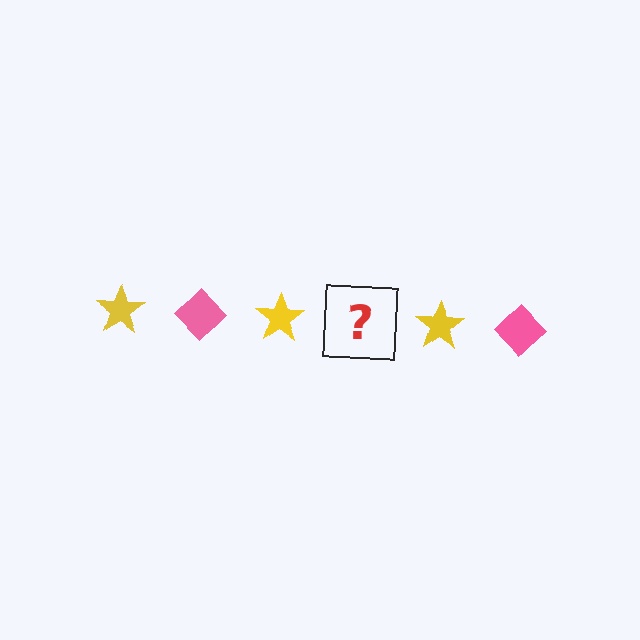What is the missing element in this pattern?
The missing element is a pink diamond.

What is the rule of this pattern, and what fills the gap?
The rule is that the pattern alternates between yellow star and pink diamond. The gap should be filled with a pink diamond.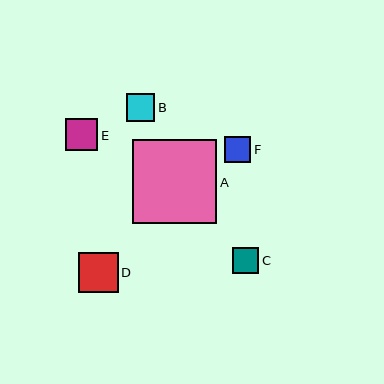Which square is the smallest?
Square C is the smallest with a size of approximately 26 pixels.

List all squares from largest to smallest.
From largest to smallest: A, D, E, B, F, C.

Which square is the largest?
Square A is the largest with a size of approximately 84 pixels.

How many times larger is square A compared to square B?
Square A is approximately 3.0 times the size of square B.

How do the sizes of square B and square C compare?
Square B and square C are approximately the same size.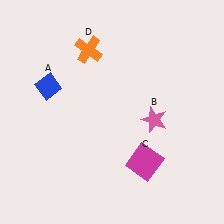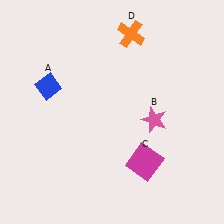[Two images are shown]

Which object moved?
The orange cross (D) moved right.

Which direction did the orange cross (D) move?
The orange cross (D) moved right.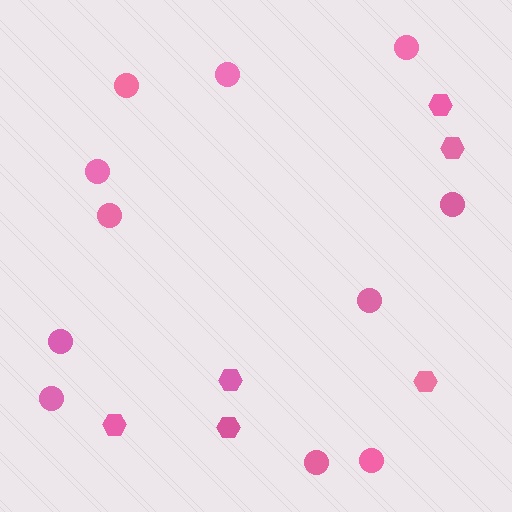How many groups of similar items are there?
There are 2 groups: one group of circles (11) and one group of hexagons (6).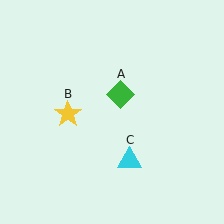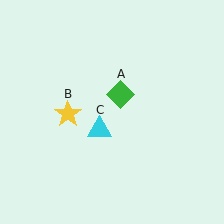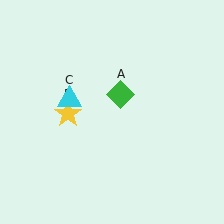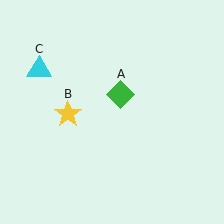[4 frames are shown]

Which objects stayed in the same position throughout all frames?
Green diamond (object A) and yellow star (object B) remained stationary.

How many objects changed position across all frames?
1 object changed position: cyan triangle (object C).